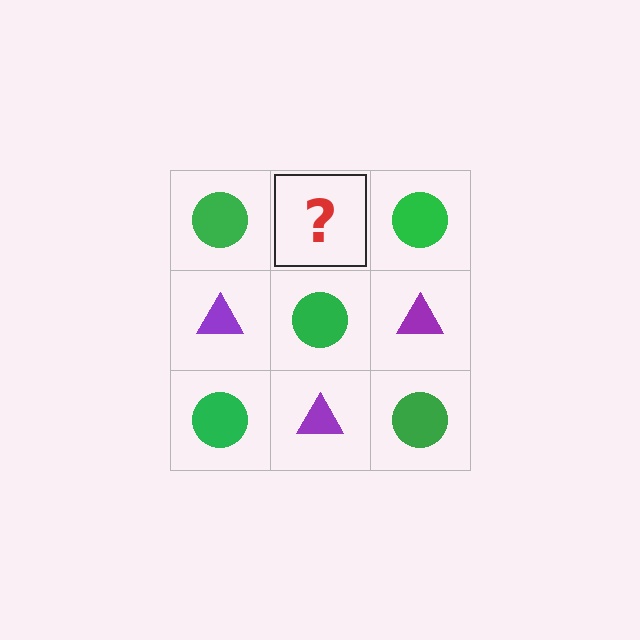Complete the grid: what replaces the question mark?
The question mark should be replaced with a purple triangle.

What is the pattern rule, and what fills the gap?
The rule is that it alternates green circle and purple triangle in a checkerboard pattern. The gap should be filled with a purple triangle.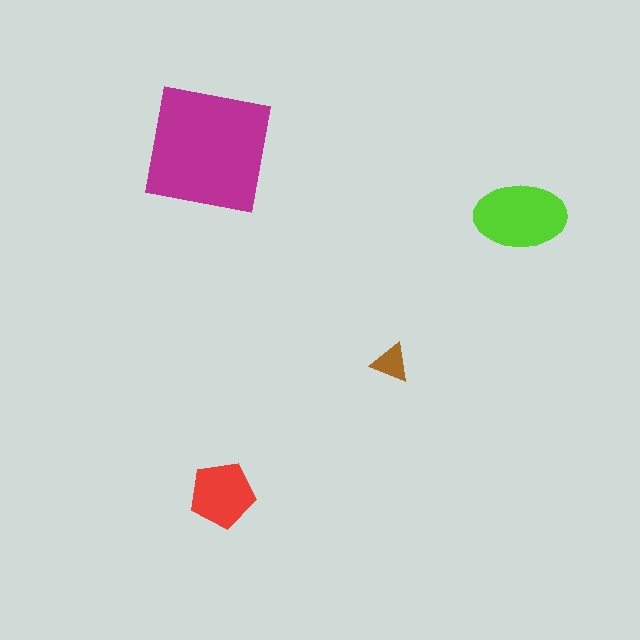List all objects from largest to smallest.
The magenta square, the lime ellipse, the red pentagon, the brown triangle.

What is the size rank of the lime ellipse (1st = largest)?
2nd.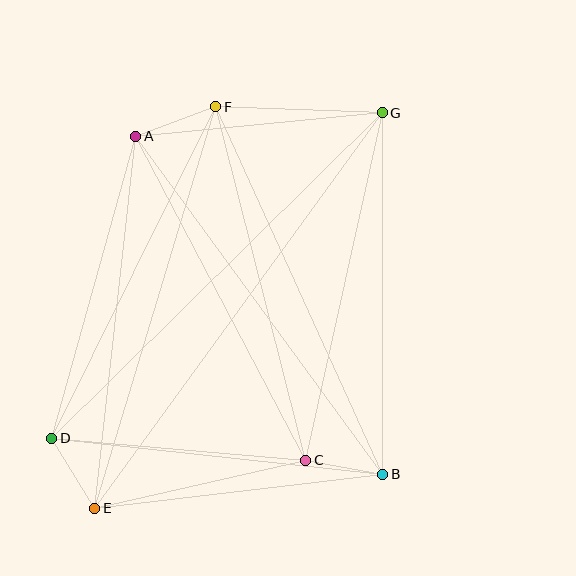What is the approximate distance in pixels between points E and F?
The distance between E and F is approximately 420 pixels.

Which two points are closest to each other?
Points B and C are closest to each other.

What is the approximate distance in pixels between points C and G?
The distance between C and G is approximately 356 pixels.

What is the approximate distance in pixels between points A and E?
The distance between A and E is approximately 374 pixels.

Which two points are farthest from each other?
Points E and G are farthest from each other.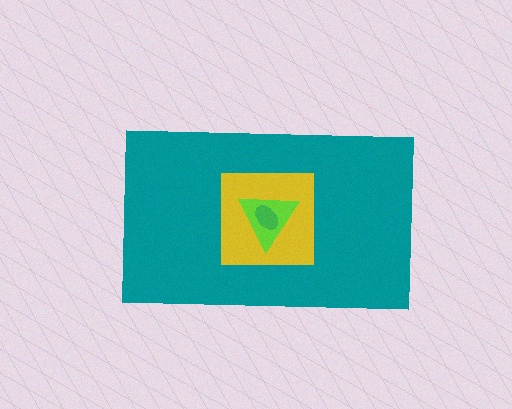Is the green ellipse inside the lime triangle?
Yes.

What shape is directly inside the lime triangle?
The green ellipse.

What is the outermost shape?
The teal rectangle.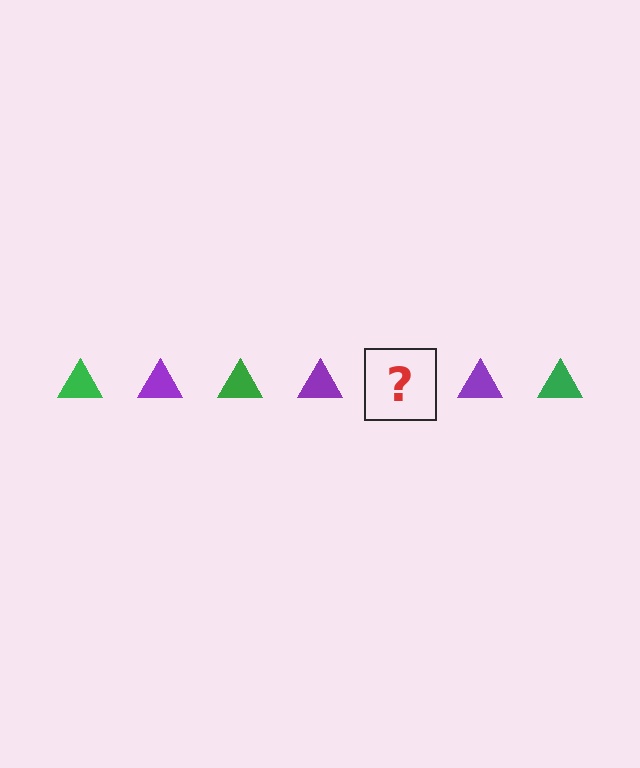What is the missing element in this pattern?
The missing element is a green triangle.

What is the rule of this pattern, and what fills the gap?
The rule is that the pattern cycles through green, purple triangles. The gap should be filled with a green triangle.